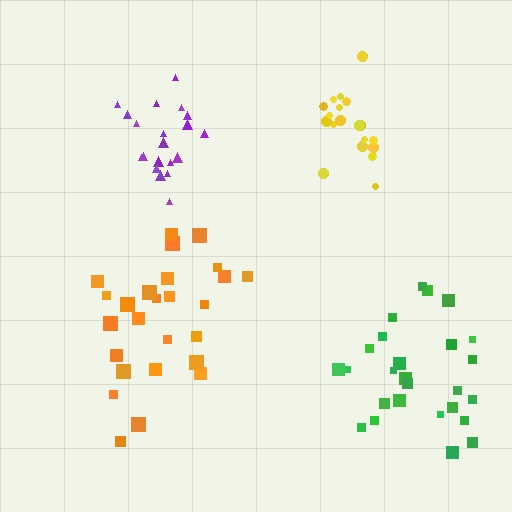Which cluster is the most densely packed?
Yellow.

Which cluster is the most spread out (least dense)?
Orange.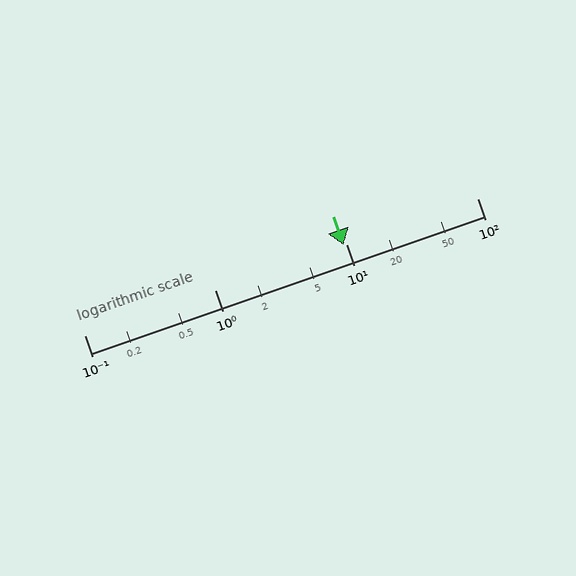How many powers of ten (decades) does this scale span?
The scale spans 3 decades, from 0.1 to 100.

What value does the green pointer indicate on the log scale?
The pointer indicates approximately 9.6.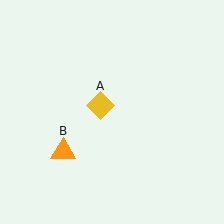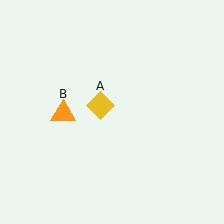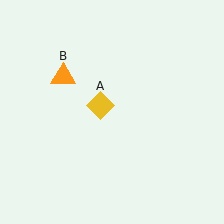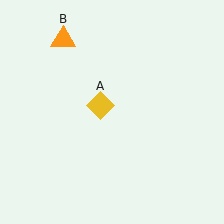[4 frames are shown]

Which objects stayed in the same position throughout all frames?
Yellow diamond (object A) remained stationary.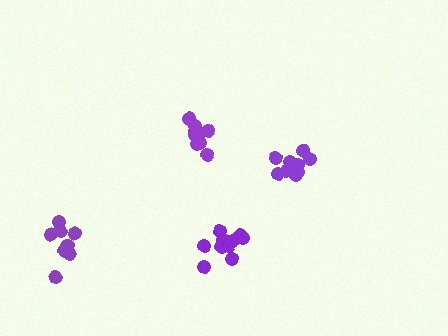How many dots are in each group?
Group 1: 10 dots, Group 2: 12 dots, Group 3: 9 dots, Group 4: 11 dots (42 total).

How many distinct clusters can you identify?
There are 4 distinct clusters.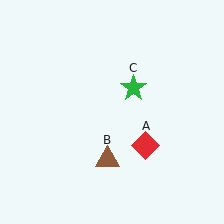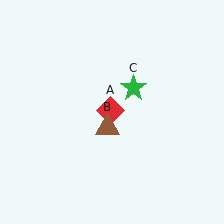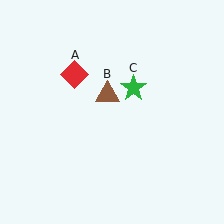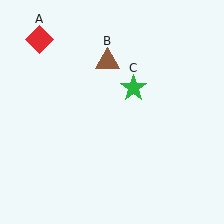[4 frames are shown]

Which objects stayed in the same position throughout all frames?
Green star (object C) remained stationary.